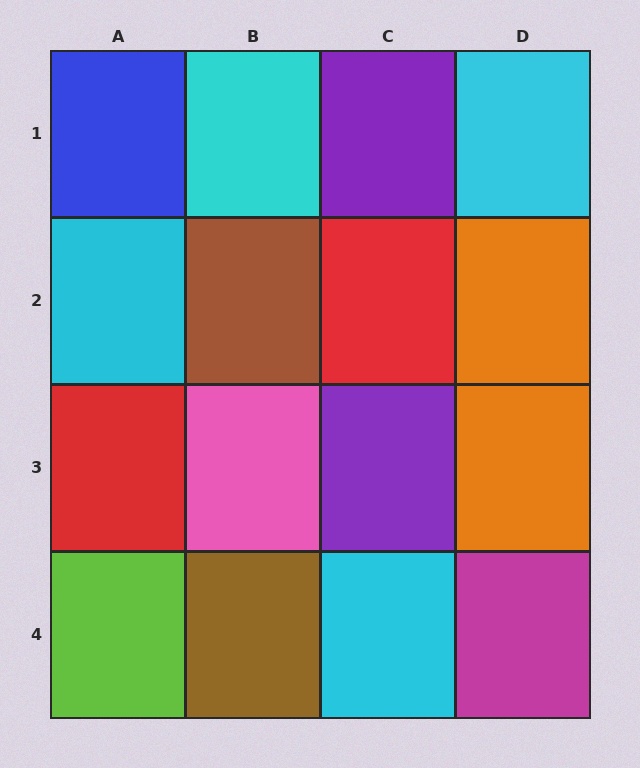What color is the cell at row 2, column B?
Brown.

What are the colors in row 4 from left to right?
Lime, brown, cyan, magenta.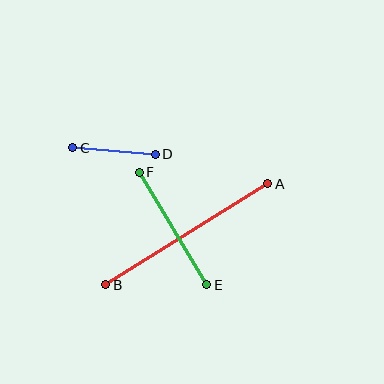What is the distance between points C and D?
The distance is approximately 83 pixels.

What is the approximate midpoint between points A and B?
The midpoint is at approximately (187, 234) pixels.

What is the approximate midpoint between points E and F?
The midpoint is at approximately (173, 228) pixels.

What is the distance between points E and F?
The distance is approximately 131 pixels.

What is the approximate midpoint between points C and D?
The midpoint is at approximately (114, 151) pixels.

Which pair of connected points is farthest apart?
Points A and B are farthest apart.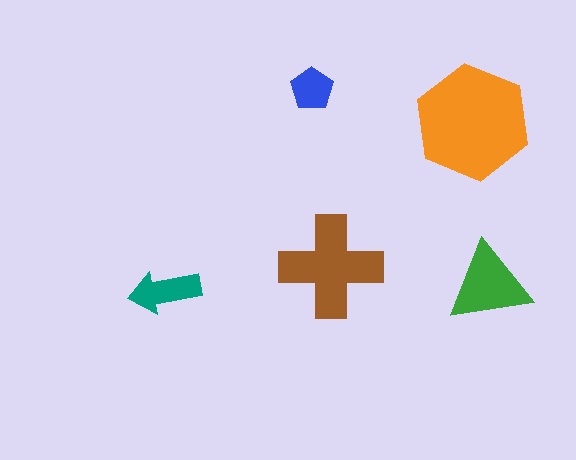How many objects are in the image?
There are 5 objects in the image.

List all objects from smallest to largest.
The blue pentagon, the teal arrow, the green triangle, the brown cross, the orange hexagon.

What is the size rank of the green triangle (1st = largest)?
3rd.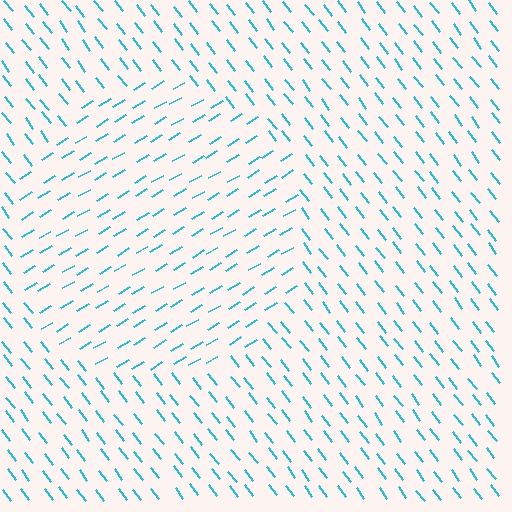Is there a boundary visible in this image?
Yes, there is a texture boundary formed by a change in line orientation.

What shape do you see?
I see a circle.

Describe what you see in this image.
The image is filled with small cyan line segments. A circle region in the image has lines oriented differently from the surrounding lines, creating a visible texture boundary.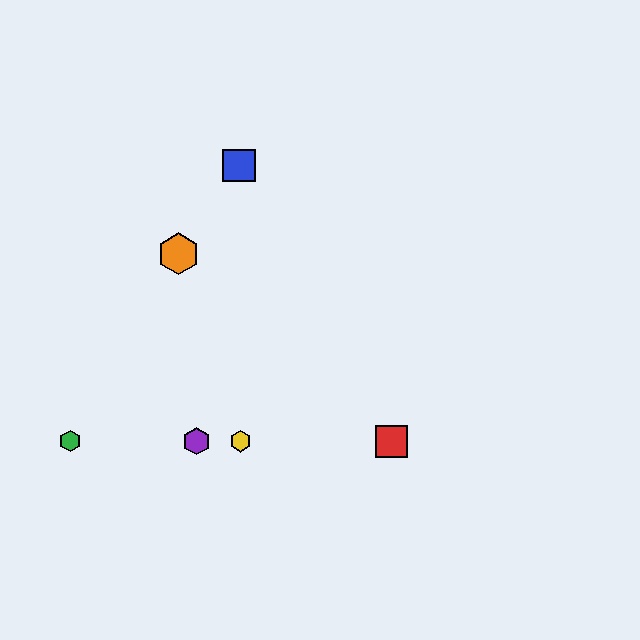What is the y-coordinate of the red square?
The red square is at y≈441.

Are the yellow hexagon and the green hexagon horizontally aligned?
Yes, both are at y≈441.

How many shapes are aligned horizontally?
4 shapes (the red square, the green hexagon, the yellow hexagon, the purple hexagon) are aligned horizontally.